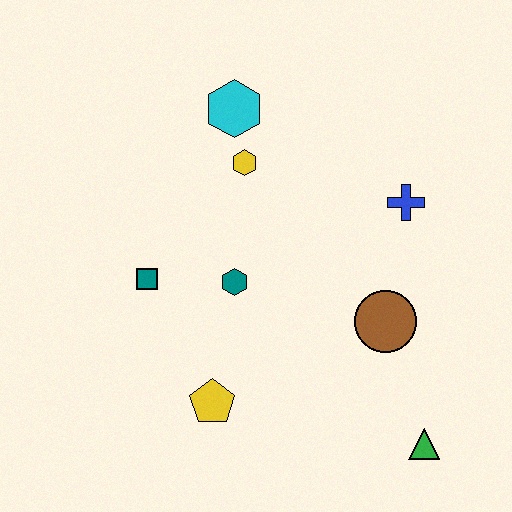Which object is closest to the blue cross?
The brown circle is closest to the blue cross.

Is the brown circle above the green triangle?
Yes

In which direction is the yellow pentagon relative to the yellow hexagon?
The yellow pentagon is below the yellow hexagon.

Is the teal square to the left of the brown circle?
Yes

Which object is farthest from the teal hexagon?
The green triangle is farthest from the teal hexagon.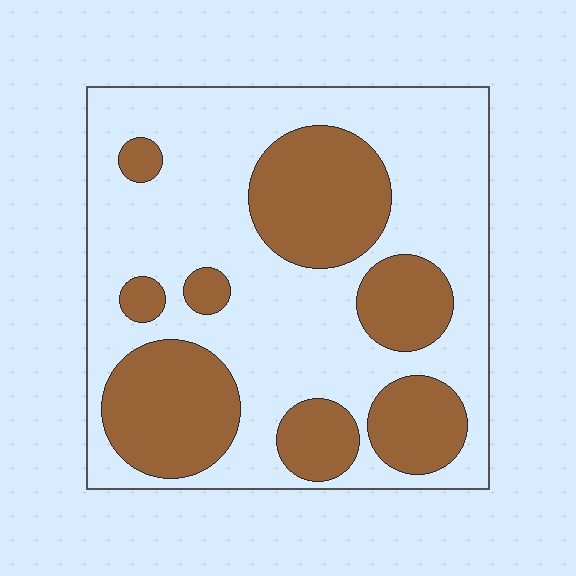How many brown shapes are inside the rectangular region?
8.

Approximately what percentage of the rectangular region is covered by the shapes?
Approximately 35%.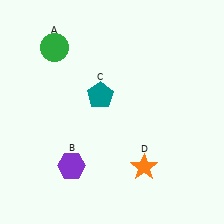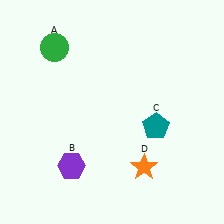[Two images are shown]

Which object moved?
The teal pentagon (C) moved right.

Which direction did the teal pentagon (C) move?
The teal pentagon (C) moved right.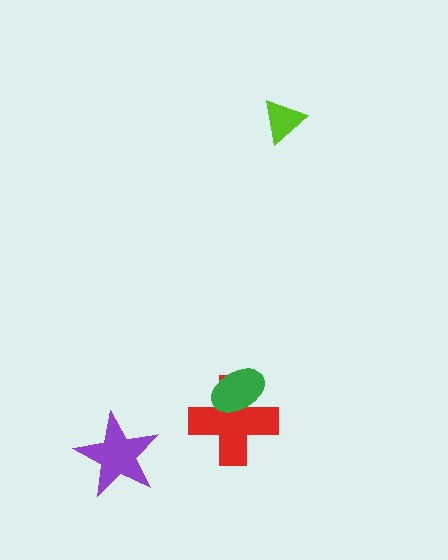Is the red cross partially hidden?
Yes, it is partially covered by another shape.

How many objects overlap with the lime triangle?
0 objects overlap with the lime triangle.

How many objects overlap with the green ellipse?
1 object overlaps with the green ellipse.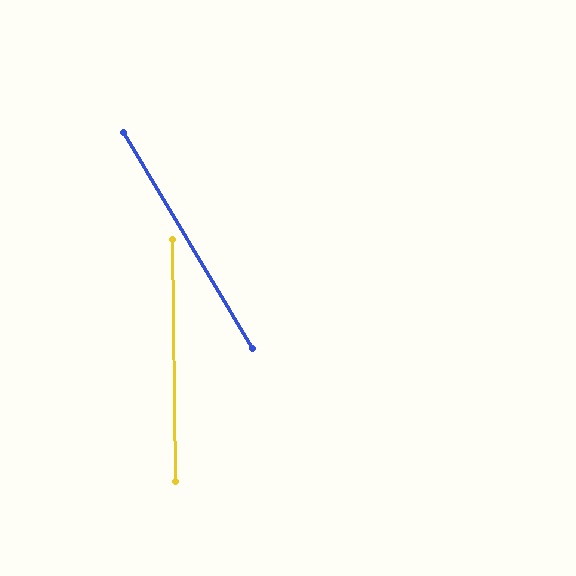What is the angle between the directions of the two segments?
Approximately 30 degrees.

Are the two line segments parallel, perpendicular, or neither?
Neither parallel nor perpendicular — they differ by about 30°.